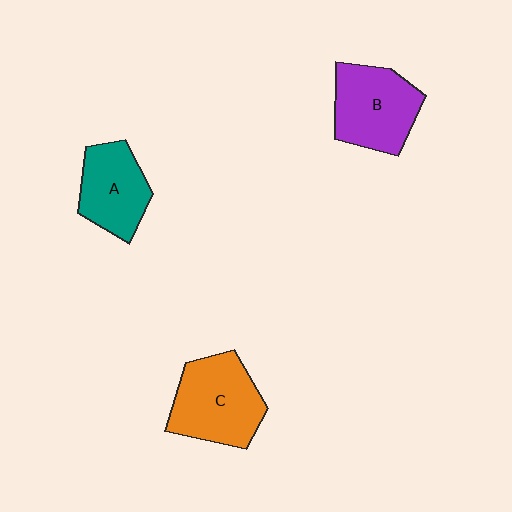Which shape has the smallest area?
Shape A (teal).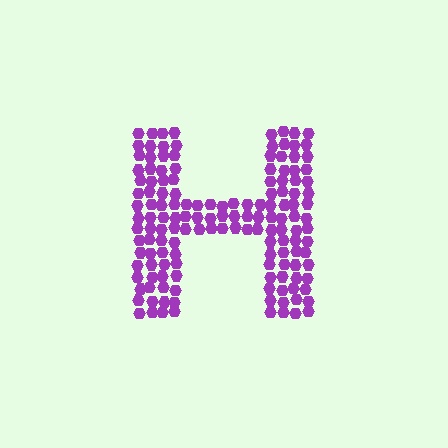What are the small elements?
The small elements are hexagons.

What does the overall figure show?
The overall figure shows the letter H.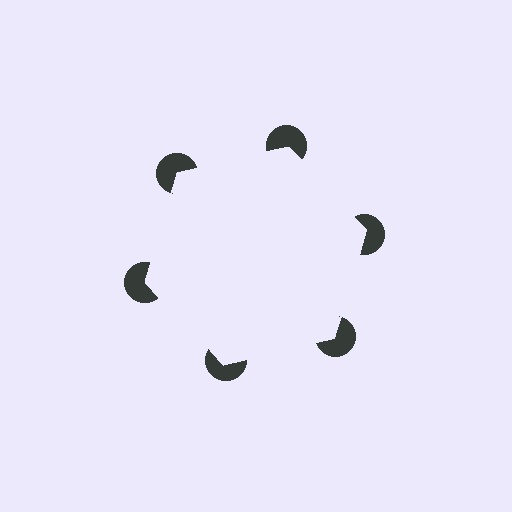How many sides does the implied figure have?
6 sides.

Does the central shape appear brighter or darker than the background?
It typically appears slightly brighter than the background, even though no actual brightness change is drawn.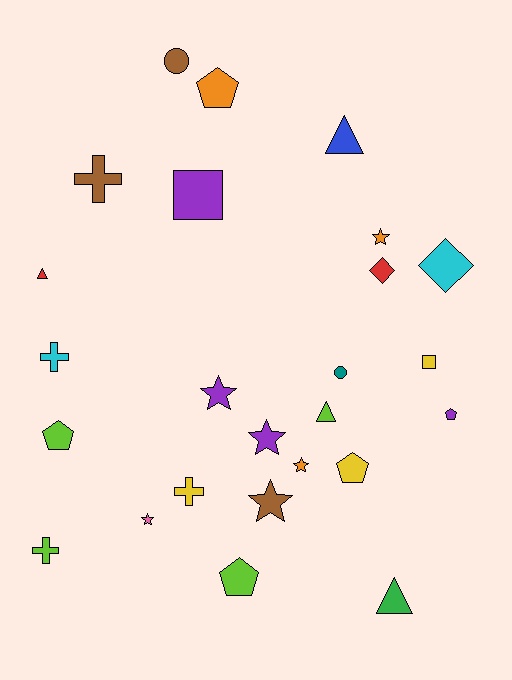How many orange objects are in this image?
There are 3 orange objects.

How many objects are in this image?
There are 25 objects.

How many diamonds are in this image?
There are 2 diamonds.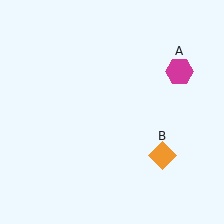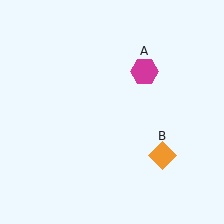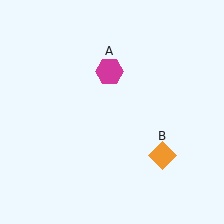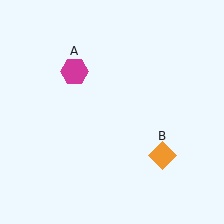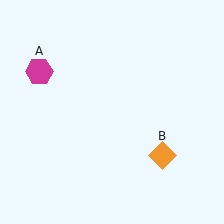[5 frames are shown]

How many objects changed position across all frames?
1 object changed position: magenta hexagon (object A).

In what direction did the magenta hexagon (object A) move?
The magenta hexagon (object A) moved left.